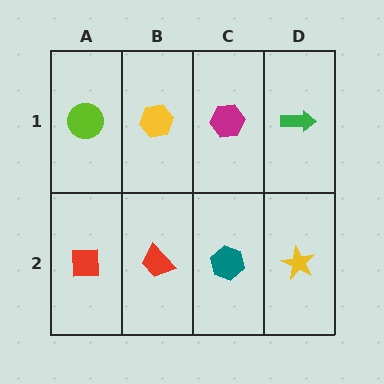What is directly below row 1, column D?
A yellow star.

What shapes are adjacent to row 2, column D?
A green arrow (row 1, column D), a teal hexagon (row 2, column C).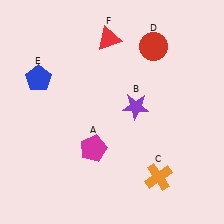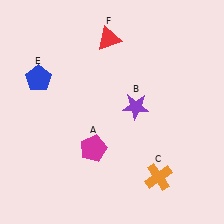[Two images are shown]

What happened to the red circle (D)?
The red circle (D) was removed in Image 2. It was in the top-right area of Image 1.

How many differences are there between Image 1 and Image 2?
There is 1 difference between the two images.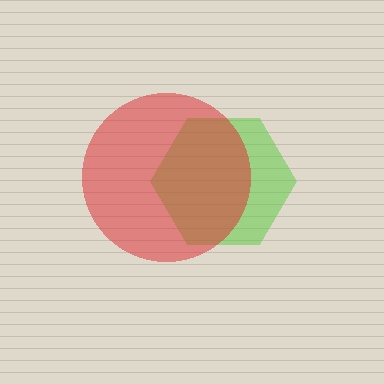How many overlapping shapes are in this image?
There are 2 overlapping shapes in the image.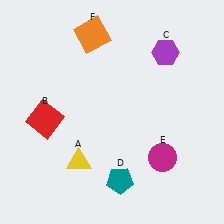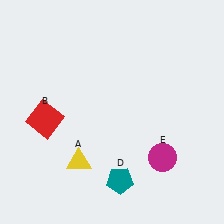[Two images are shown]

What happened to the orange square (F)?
The orange square (F) was removed in Image 2. It was in the top-left area of Image 1.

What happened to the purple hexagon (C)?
The purple hexagon (C) was removed in Image 2. It was in the top-right area of Image 1.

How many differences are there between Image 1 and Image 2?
There are 2 differences between the two images.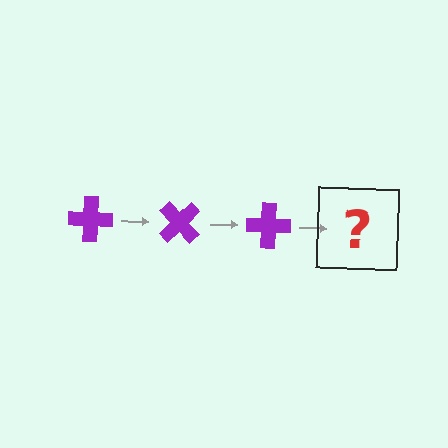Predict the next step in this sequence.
The next step is a purple cross rotated 135 degrees.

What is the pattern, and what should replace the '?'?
The pattern is that the cross rotates 45 degrees each step. The '?' should be a purple cross rotated 135 degrees.